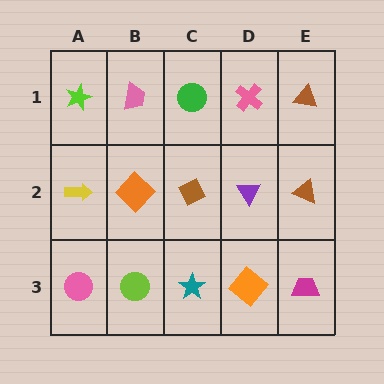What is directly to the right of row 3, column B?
A teal star.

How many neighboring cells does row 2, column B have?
4.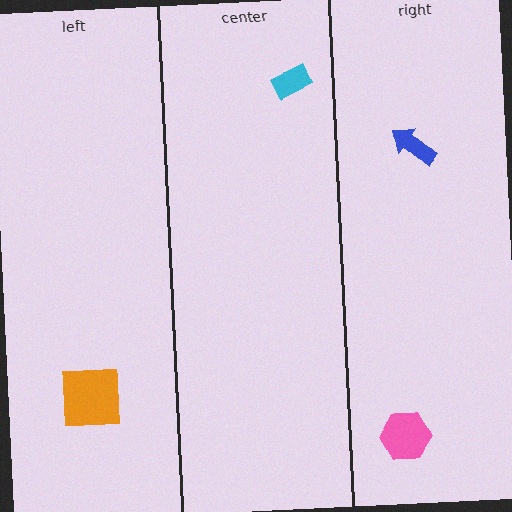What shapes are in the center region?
The cyan rectangle.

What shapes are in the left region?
The orange square.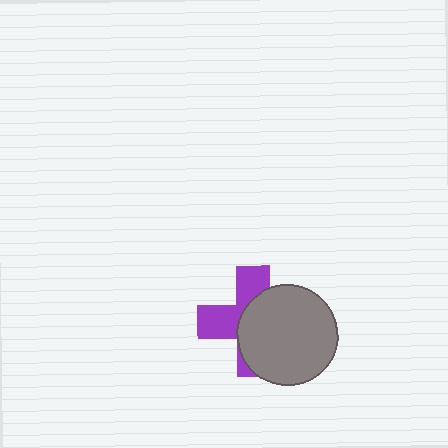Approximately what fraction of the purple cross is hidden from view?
Roughly 57% of the purple cross is hidden behind the gray circle.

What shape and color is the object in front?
The object in front is a gray circle.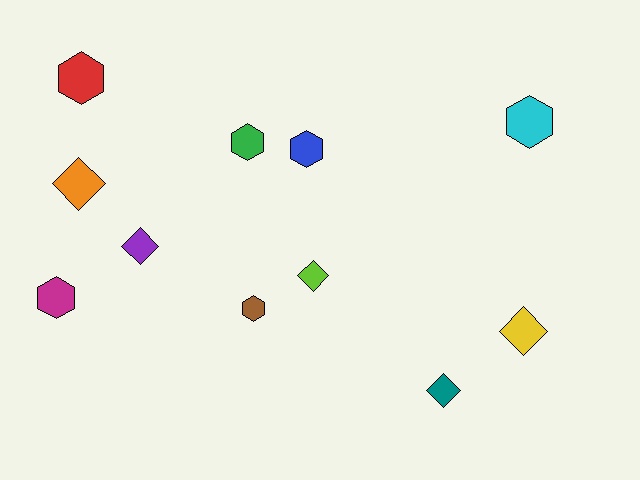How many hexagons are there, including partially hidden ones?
There are 6 hexagons.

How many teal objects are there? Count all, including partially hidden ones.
There is 1 teal object.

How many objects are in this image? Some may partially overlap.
There are 11 objects.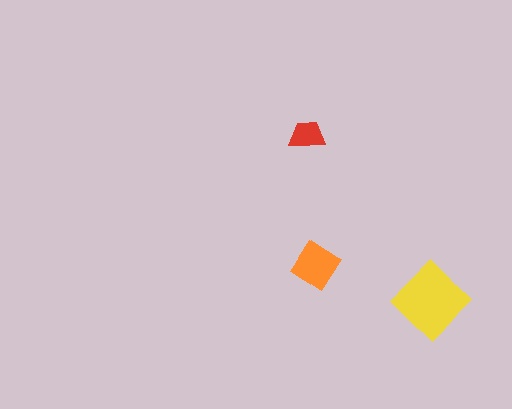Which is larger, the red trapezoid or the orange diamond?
The orange diamond.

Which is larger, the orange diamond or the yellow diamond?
The yellow diamond.